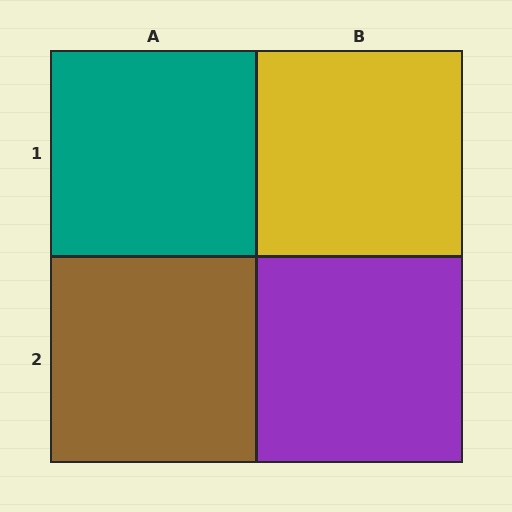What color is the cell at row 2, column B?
Purple.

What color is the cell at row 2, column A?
Brown.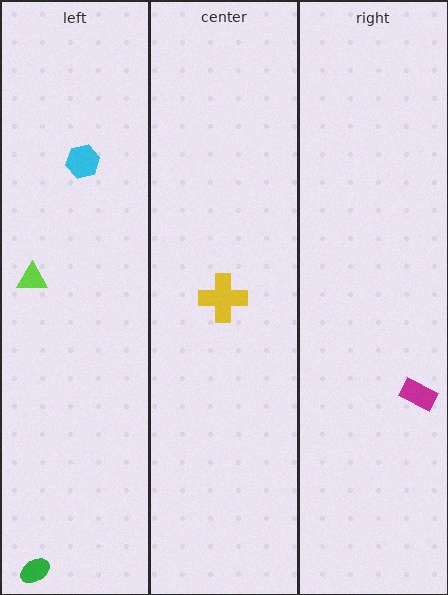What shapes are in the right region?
The magenta rectangle.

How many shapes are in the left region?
3.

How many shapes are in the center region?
1.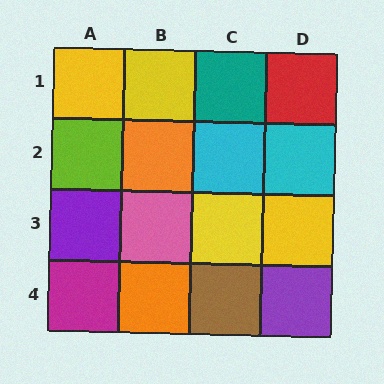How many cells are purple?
2 cells are purple.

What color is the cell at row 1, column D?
Red.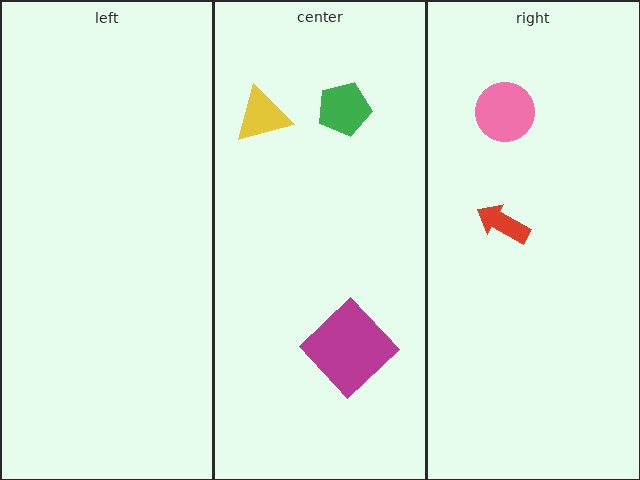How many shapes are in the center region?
3.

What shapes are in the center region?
The green pentagon, the magenta diamond, the yellow triangle.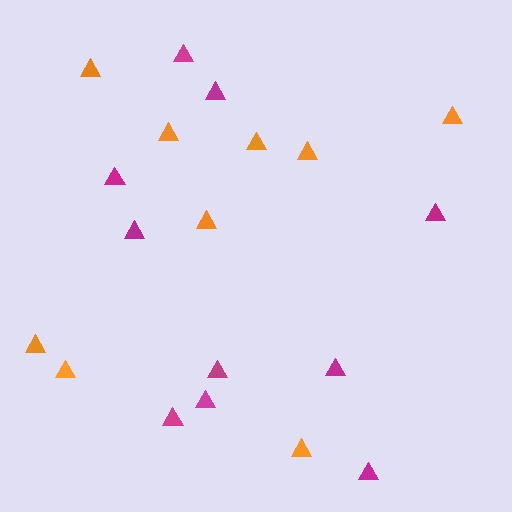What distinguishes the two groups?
There are 2 groups: one group of orange triangles (9) and one group of magenta triangles (10).